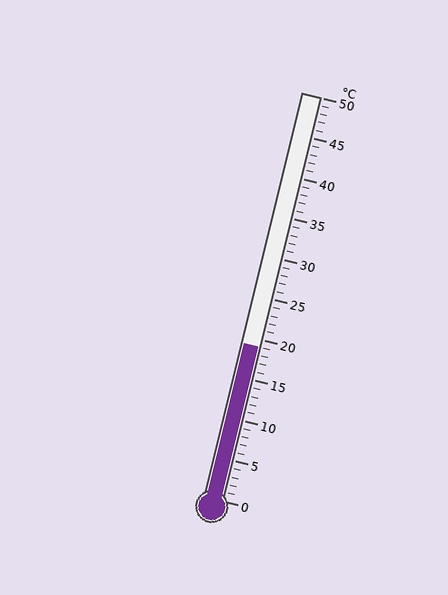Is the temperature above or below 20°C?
The temperature is below 20°C.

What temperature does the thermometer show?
The thermometer shows approximately 19°C.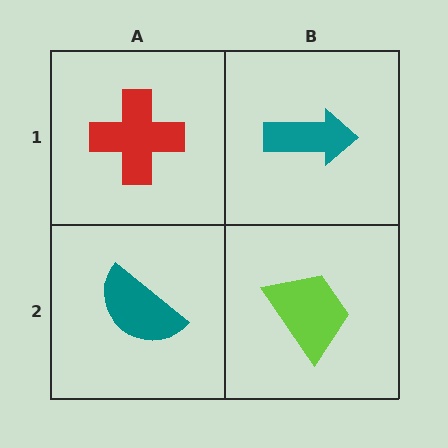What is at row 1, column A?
A red cross.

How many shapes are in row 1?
2 shapes.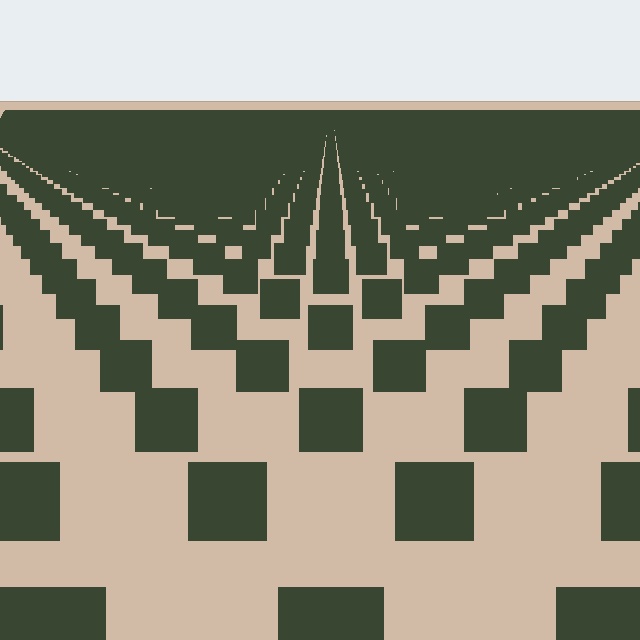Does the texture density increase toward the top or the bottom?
Density increases toward the top.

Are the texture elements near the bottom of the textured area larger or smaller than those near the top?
Larger. Near the bottom, elements are closer to the viewer and appear at a bigger on-screen size.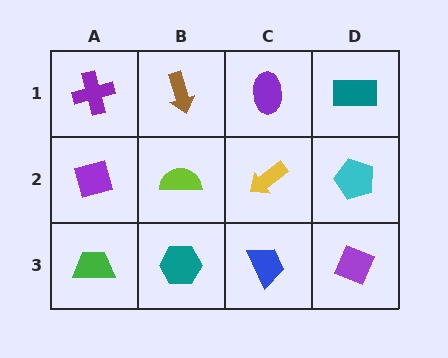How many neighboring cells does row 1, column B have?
3.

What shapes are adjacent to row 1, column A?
A purple diamond (row 2, column A), a brown arrow (row 1, column B).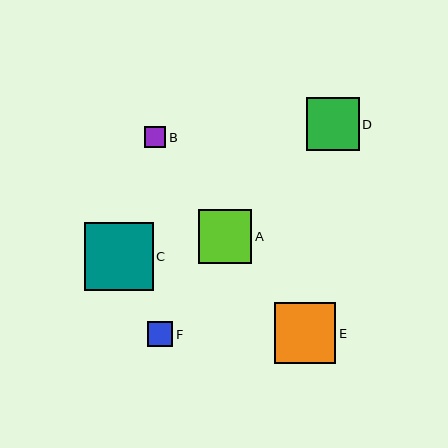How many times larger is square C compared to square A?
Square C is approximately 1.3 times the size of square A.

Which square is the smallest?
Square B is the smallest with a size of approximately 21 pixels.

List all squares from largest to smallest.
From largest to smallest: C, E, A, D, F, B.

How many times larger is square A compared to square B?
Square A is approximately 2.5 times the size of square B.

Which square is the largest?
Square C is the largest with a size of approximately 69 pixels.